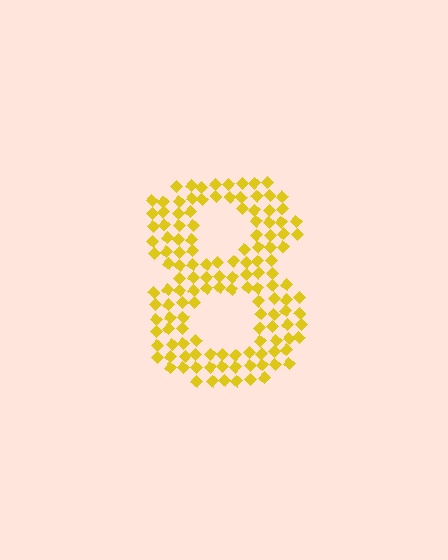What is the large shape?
The large shape is the digit 8.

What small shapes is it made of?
It is made of small diamonds.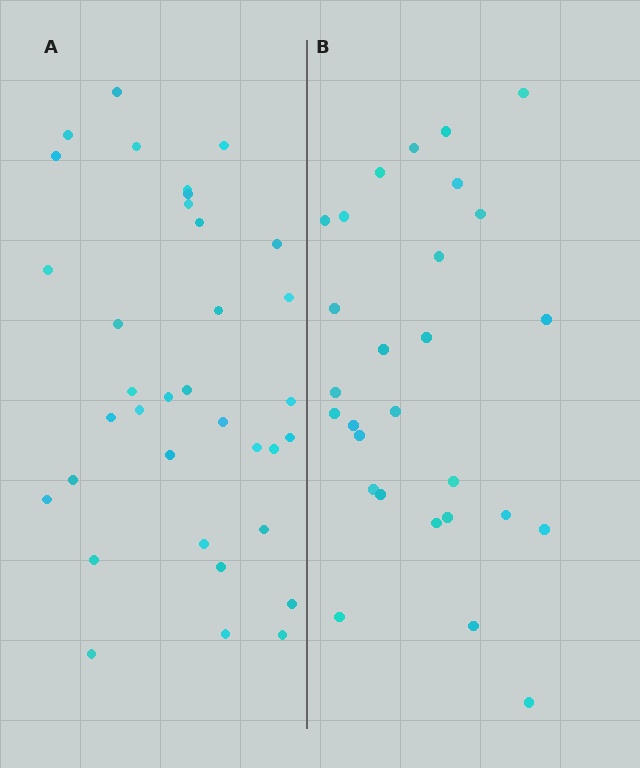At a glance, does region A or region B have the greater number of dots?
Region A (the left region) has more dots.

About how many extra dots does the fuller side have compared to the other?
Region A has roughly 8 or so more dots than region B.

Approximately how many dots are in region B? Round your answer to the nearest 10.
About 30 dots. (The exact count is 28, which rounds to 30.)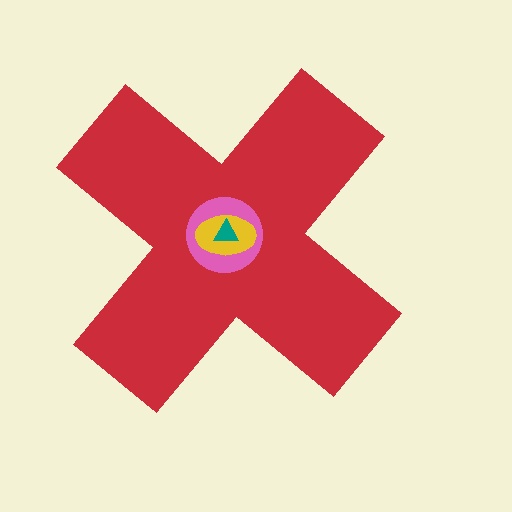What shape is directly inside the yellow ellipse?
The teal triangle.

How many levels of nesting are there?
4.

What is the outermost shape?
The red cross.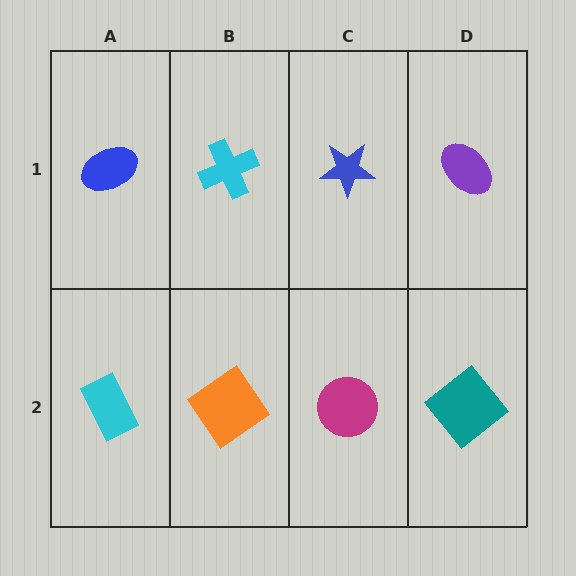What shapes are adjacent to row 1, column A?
A cyan rectangle (row 2, column A), a cyan cross (row 1, column B).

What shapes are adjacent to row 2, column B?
A cyan cross (row 1, column B), a cyan rectangle (row 2, column A), a magenta circle (row 2, column C).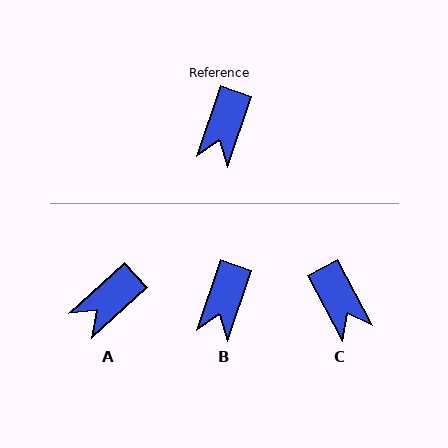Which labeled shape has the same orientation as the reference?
B.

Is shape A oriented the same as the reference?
No, it is off by about 29 degrees.